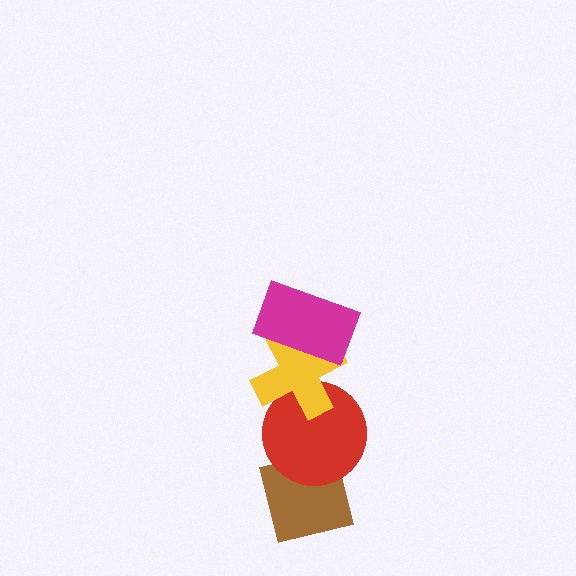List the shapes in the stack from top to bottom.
From top to bottom: the magenta rectangle, the yellow cross, the red circle, the brown square.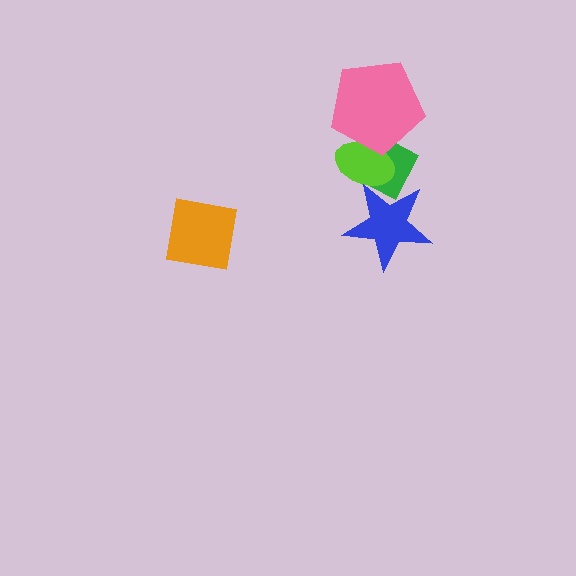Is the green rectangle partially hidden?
Yes, it is partially covered by another shape.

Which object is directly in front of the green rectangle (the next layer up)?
The lime ellipse is directly in front of the green rectangle.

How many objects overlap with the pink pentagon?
2 objects overlap with the pink pentagon.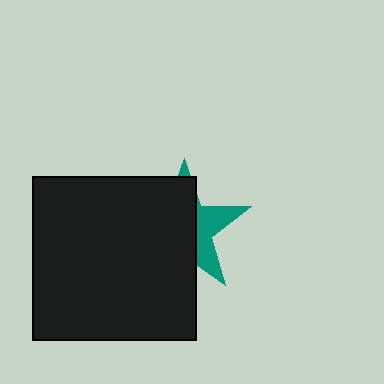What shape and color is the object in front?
The object in front is a black square.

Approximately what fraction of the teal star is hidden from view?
Roughly 67% of the teal star is hidden behind the black square.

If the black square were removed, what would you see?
You would see the complete teal star.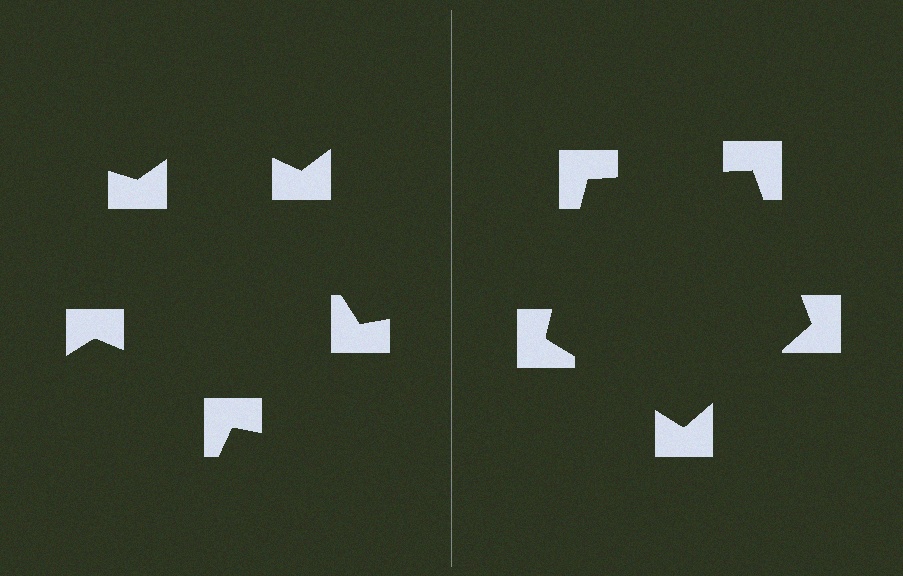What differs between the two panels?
The notched squares are positioned identically on both sides; only the wedge orientations differ. On the right they align to a pentagon; on the left they are misaligned.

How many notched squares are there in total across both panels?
10 — 5 on each side.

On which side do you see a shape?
An illusory pentagon appears on the right side. On the left side the wedge cuts are rotated, so no coherent shape forms.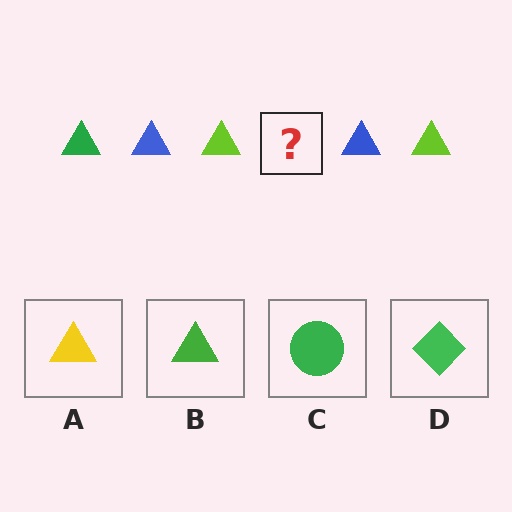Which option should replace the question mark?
Option B.